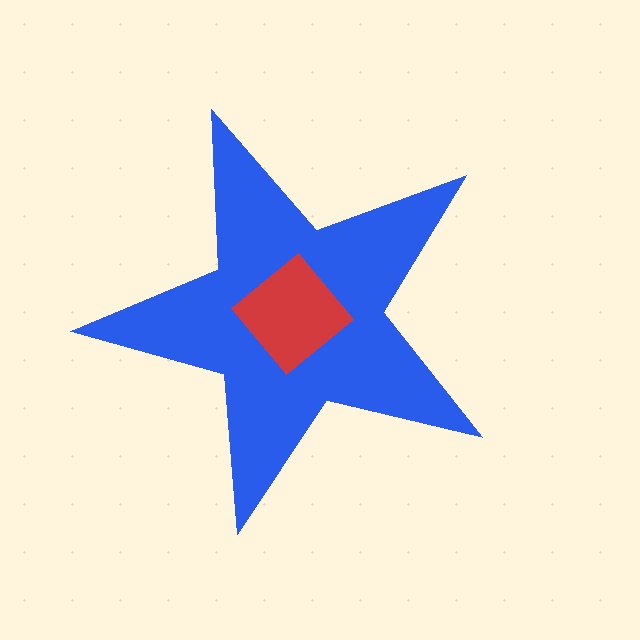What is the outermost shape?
The blue star.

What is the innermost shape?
The red diamond.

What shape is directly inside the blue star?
The red diamond.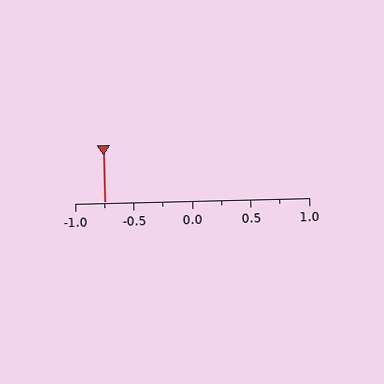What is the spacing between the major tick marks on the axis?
The major ticks are spaced 0.5 apart.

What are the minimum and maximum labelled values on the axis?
The axis runs from -1.0 to 1.0.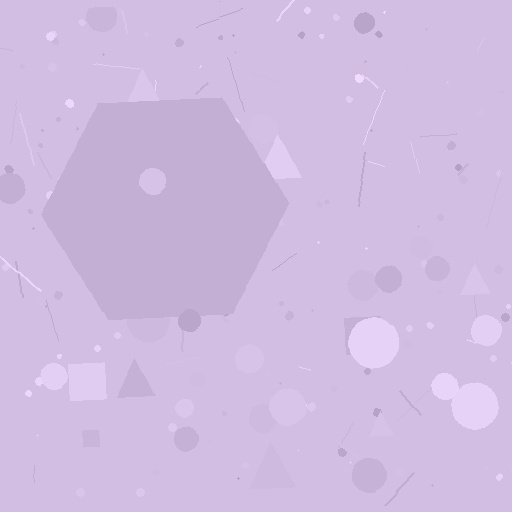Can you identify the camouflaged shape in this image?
The camouflaged shape is a hexagon.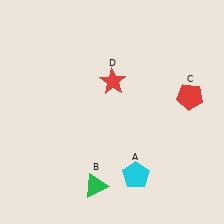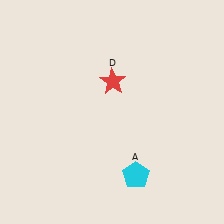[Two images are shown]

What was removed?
The red pentagon (C), the green triangle (B) were removed in Image 2.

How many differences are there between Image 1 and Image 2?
There are 2 differences between the two images.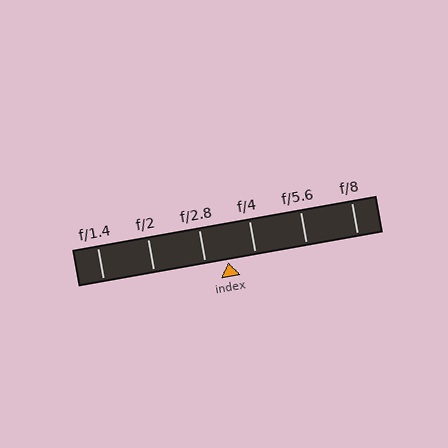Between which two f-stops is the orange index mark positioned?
The index mark is between f/2.8 and f/4.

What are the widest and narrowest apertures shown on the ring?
The widest aperture shown is f/1.4 and the narrowest is f/8.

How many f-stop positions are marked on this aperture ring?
There are 6 f-stop positions marked.